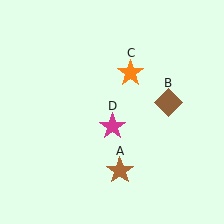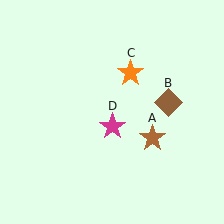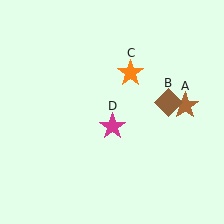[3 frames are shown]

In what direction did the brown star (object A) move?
The brown star (object A) moved up and to the right.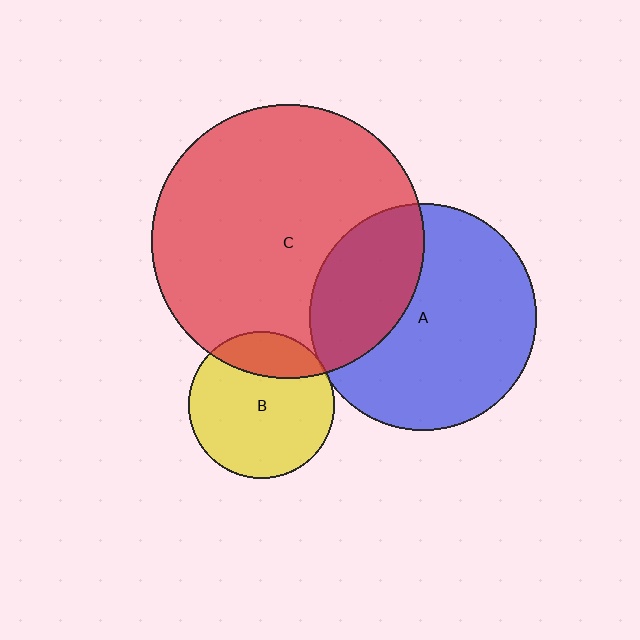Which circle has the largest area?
Circle C (red).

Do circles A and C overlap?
Yes.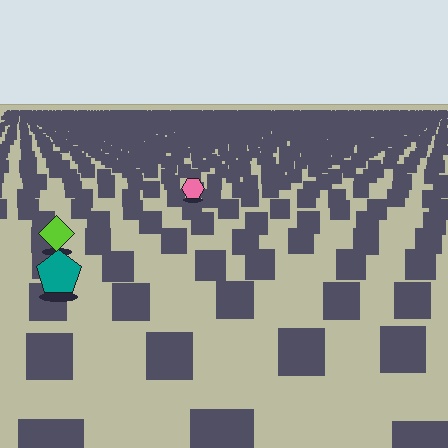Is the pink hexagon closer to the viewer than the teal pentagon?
No. The teal pentagon is closer — you can tell from the texture gradient: the ground texture is coarser near it.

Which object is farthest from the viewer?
The pink hexagon is farthest from the viewer. It appears smaller and the ground texture around it is denser.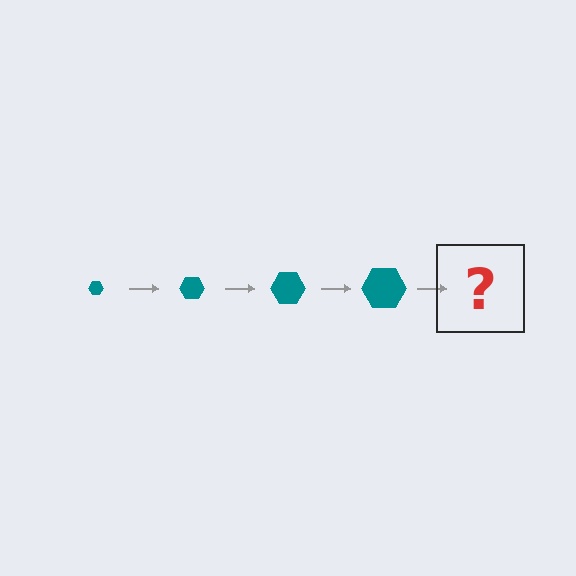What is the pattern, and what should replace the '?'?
The pattern is that the hexagon gets progressively larger each step. The '?' should be a teal hexagon, larger than the previous one.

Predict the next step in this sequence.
The next step is a teal hexagon, larger than the previous one.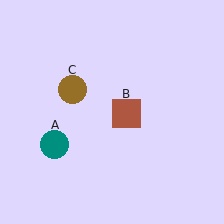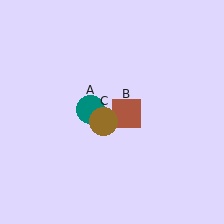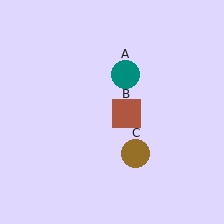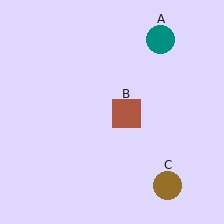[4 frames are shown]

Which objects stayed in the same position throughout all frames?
Brown square (object B) remained stationary.